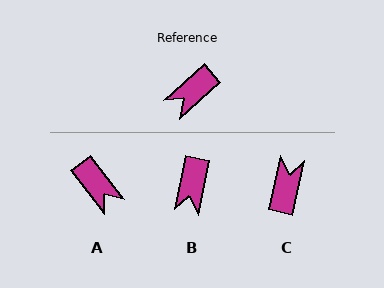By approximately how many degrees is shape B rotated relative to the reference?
Approximately 36 degrees counter-clockwise.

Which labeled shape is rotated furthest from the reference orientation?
C, about 145 degrees away.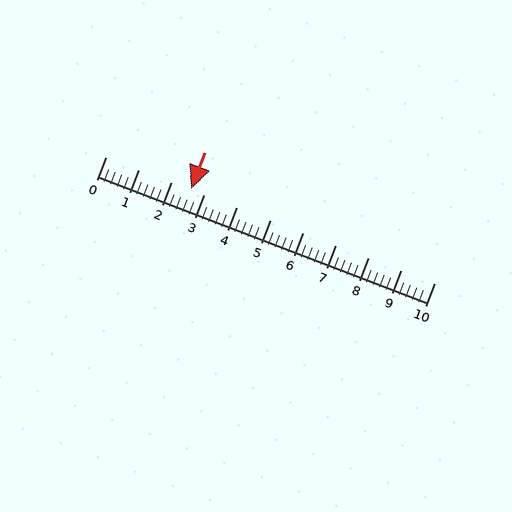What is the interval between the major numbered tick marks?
The major tick marks are spaced 1 units apart.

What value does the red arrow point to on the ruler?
The red arrow points to approximately 2.6.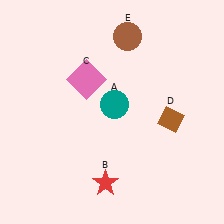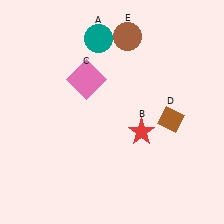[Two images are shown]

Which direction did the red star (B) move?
The red star (B) moved up.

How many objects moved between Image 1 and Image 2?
2 objects moved between the two images.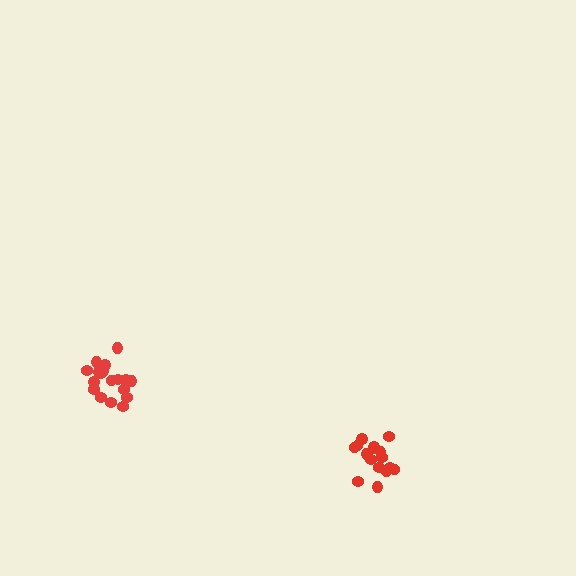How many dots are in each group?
Group 1: 16 dots, Group 2: 19 dots (35 total).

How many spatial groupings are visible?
There are 2 spatial groupings.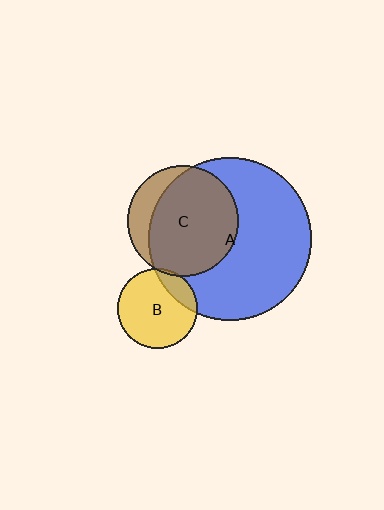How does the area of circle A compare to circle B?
Approximately 4.2 times.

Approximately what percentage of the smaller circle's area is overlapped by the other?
Approximately 20%.